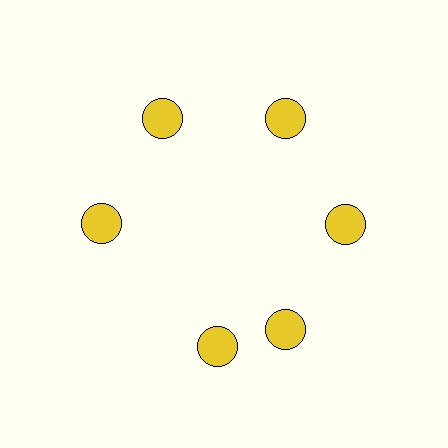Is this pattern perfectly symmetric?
No. The 6 yellow circles are arranged in a ring, but one element near the 7 o'clock position is rotated out of alignment along the ring, breaking the 6-fold rotational symmetry.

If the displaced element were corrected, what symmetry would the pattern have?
It would have 6-fold rotational symmetry — the pattern would map onto itself every 60 degrees.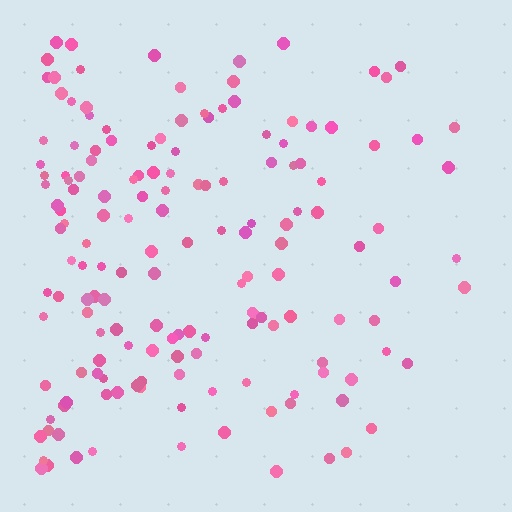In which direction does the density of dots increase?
From right to left, with the left side densest.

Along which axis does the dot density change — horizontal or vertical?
Horizontal.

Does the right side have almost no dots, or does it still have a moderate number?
Still a moderate number, just noticeably fewer than the left.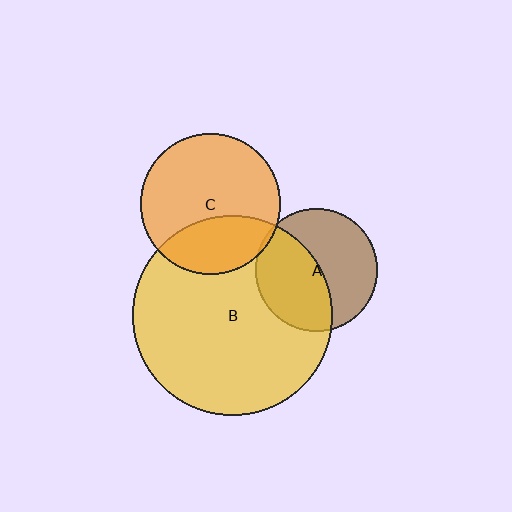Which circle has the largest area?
Circle B (yellow).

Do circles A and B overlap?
Yes.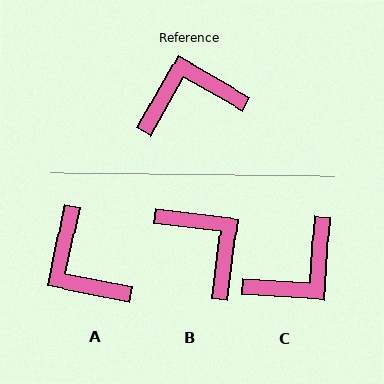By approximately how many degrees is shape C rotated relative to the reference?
Approximately 154 degrees clockwise.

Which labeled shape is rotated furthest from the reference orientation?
C, about 154 degrees away.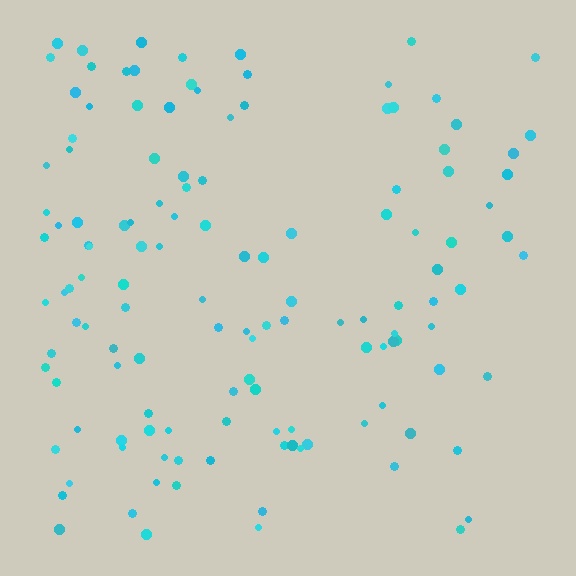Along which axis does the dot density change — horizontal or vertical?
Horizontal.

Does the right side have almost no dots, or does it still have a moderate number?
Still a moderate number, just noticeably fewer than the left.